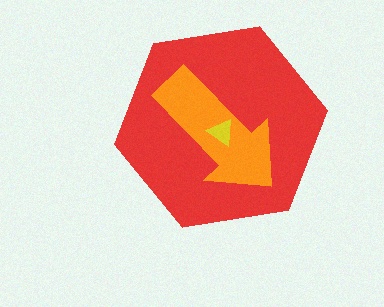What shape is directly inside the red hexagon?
The orange arrow.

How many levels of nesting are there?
3.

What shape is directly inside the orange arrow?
The yellow triangle.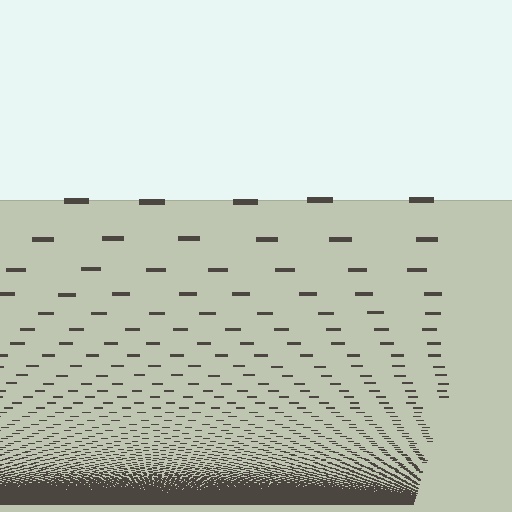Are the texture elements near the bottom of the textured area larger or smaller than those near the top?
Smaller. The gradient is inverted — elements near the bottom are smaller and denser.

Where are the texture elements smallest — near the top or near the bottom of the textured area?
Near the bottom.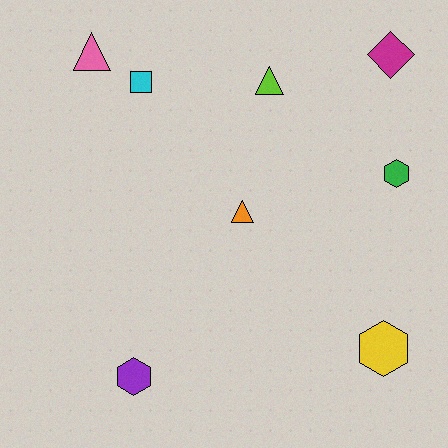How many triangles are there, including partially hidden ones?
There are 3 triangles.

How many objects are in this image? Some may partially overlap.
There are 8 objects.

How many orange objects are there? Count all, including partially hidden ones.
There is 1 orange object.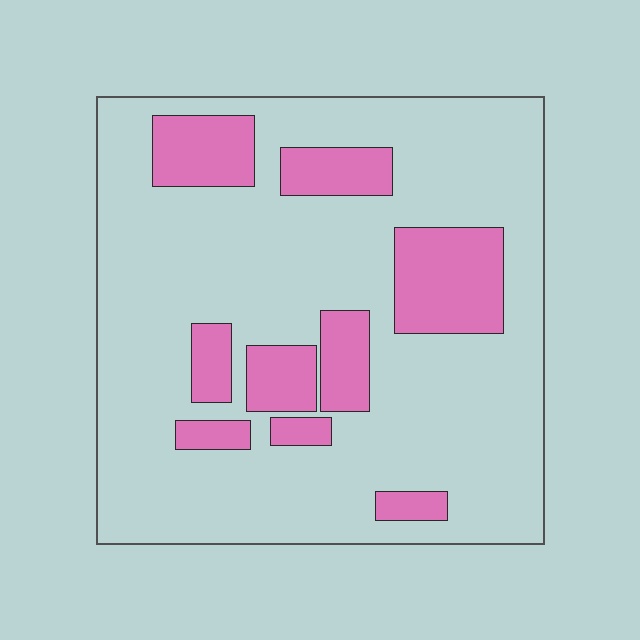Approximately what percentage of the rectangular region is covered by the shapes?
Approximately 20%.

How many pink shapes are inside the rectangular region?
9.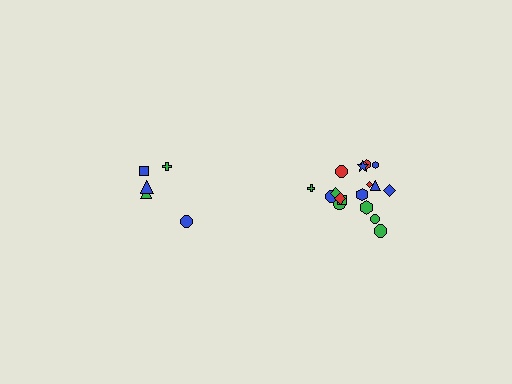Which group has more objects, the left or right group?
The right group.